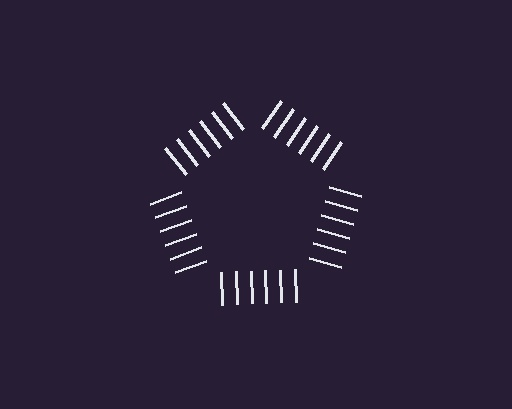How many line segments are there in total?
30 — 6 along each of the 5 edges.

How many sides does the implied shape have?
5 sides — the line-ends trace a pentagon.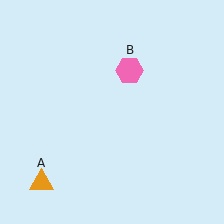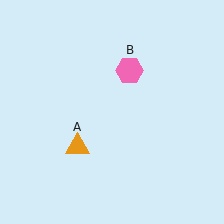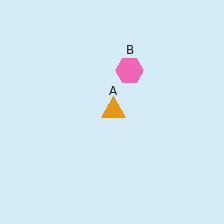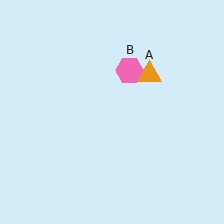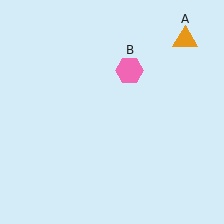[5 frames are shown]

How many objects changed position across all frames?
1 object changed position: orange triangle (object A).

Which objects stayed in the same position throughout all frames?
Pink hexagon (object B) remained stationary.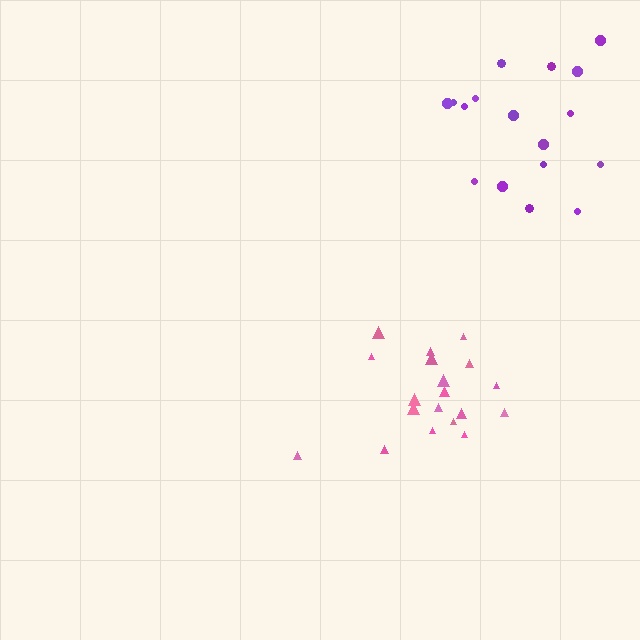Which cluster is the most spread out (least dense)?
Purple.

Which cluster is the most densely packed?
Pink.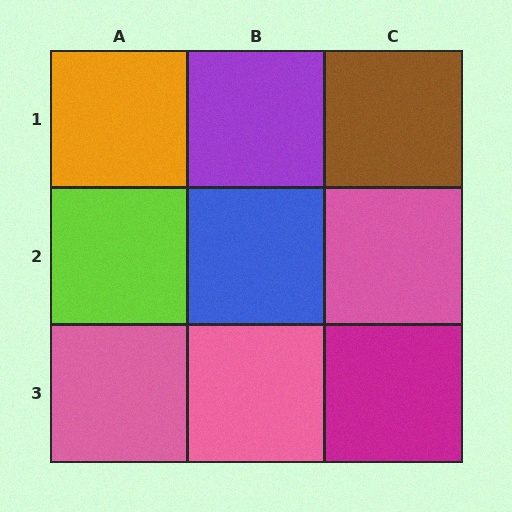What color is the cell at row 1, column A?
Orange.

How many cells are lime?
1 cell is lime.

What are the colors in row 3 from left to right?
Pink, pink, magenta.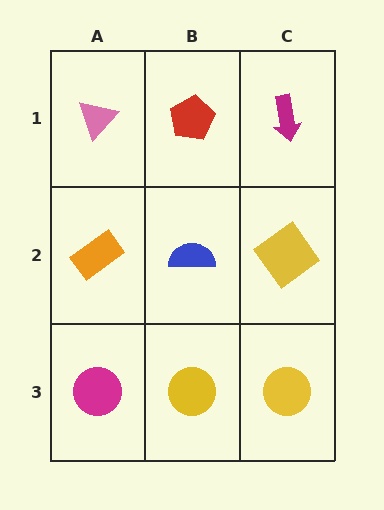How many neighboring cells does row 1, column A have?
2.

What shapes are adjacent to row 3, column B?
A blue semicircle (row 2, column B), a magenta circle (row 3, column A), a yellow circle (row 3, column C).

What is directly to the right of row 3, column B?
A yellow circle.